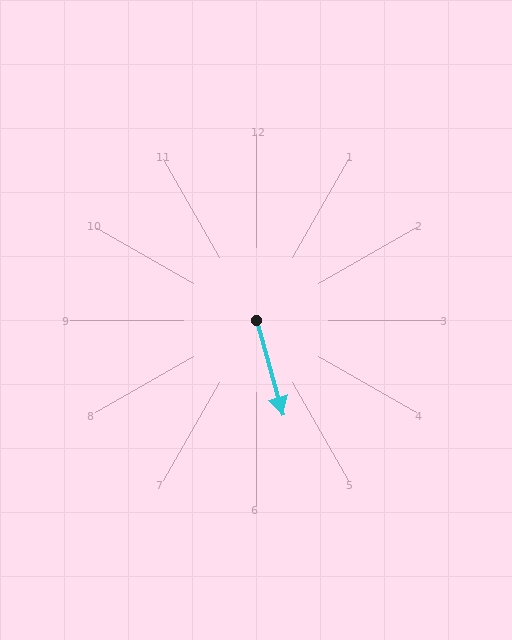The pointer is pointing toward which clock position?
Roughly 5 o'clock.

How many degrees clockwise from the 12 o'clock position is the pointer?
Approximately 164 degrees.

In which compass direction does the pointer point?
South.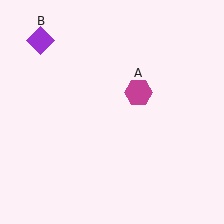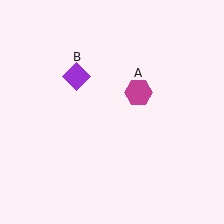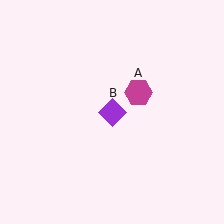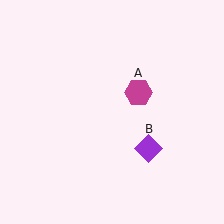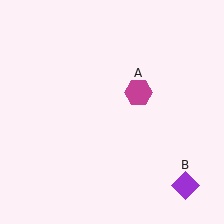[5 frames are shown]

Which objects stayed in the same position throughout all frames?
Magenta hexagon (object A) remained stationary.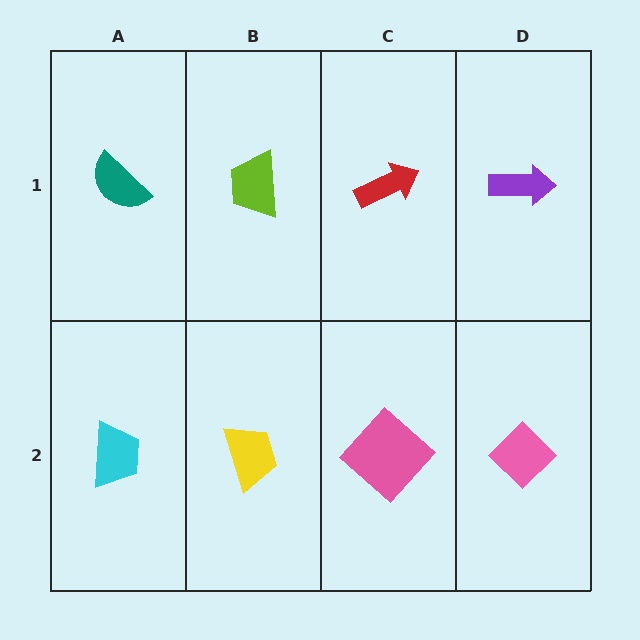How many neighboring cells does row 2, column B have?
3.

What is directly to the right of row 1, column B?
A red arrow.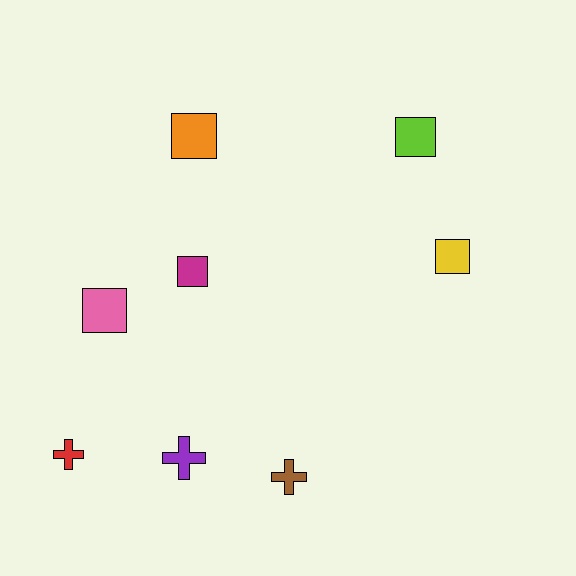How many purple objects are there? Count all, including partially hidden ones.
There is 1 purple object.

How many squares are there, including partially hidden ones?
There are 5 squares.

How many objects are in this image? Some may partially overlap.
There are 8 objects.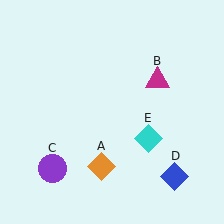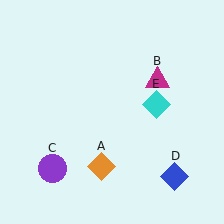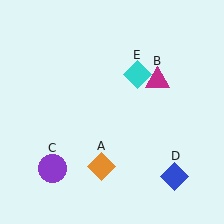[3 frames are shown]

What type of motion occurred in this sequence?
The cyan diamond (object E) rotated counterclockwise around the center of the scene.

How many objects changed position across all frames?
1 object changed position: cyan diamond (object E).